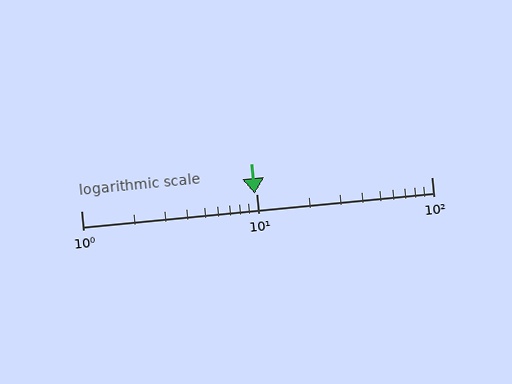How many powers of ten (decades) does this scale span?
The scale spans 2 decades, from 1 to 100.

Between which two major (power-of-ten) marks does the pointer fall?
The pointer is between 1 and 10.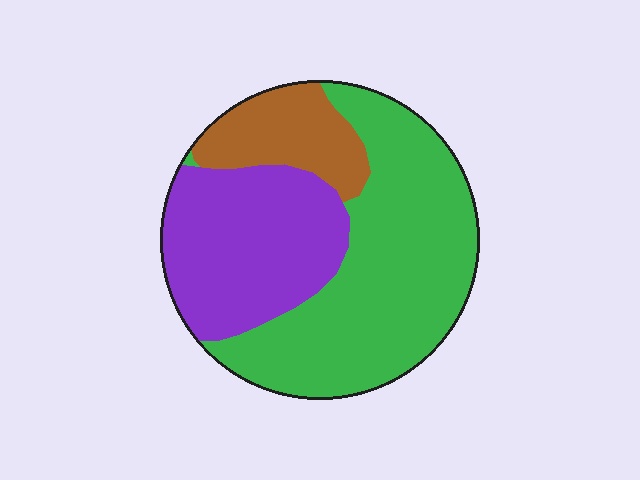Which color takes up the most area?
Green, at roughly 50%.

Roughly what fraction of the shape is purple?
Purple covers roughly 35% of the shape.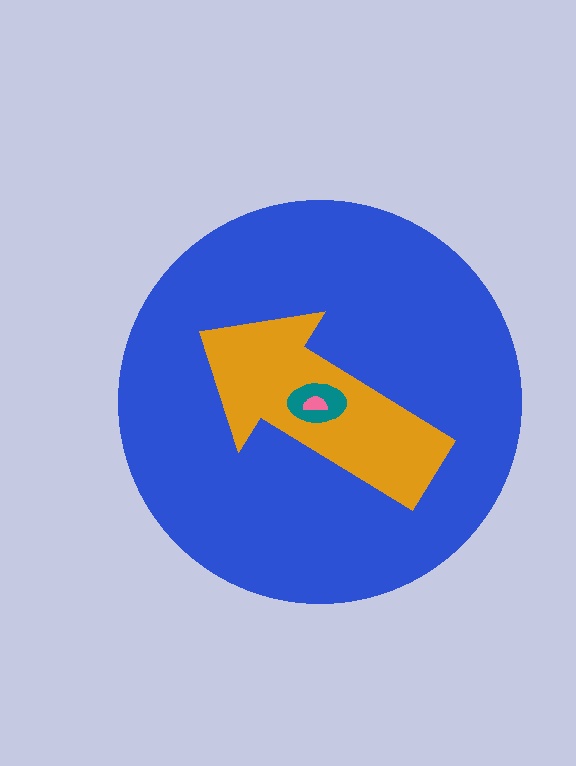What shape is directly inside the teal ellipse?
The pink semicircle.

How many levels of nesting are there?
4.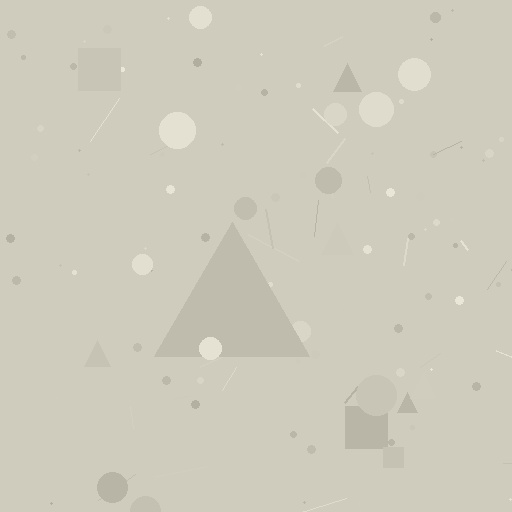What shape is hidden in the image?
A triangle is hidden in the image.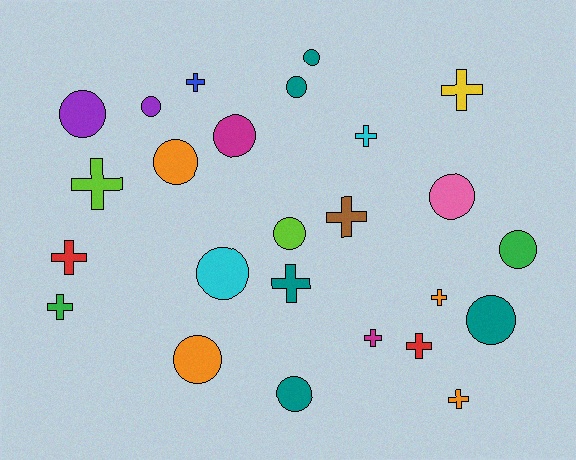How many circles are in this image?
There are 13 circles.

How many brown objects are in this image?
There is 1 brown object.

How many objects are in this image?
There are 25 objects.